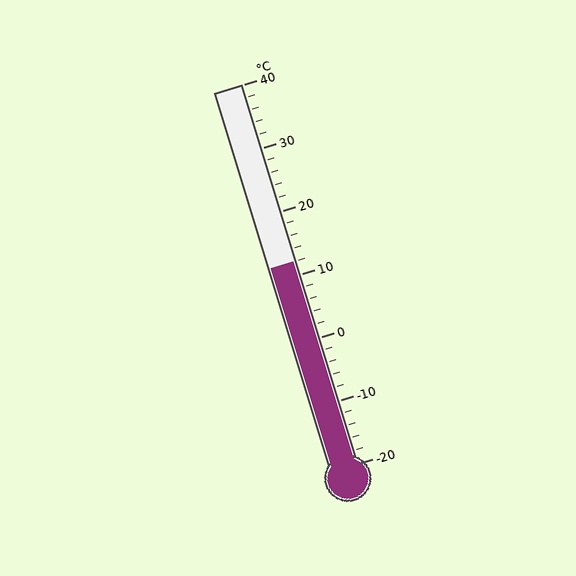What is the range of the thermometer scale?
The thermometer scale ranges from -20°C to 40°C.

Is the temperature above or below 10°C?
The temperature is above 10°C.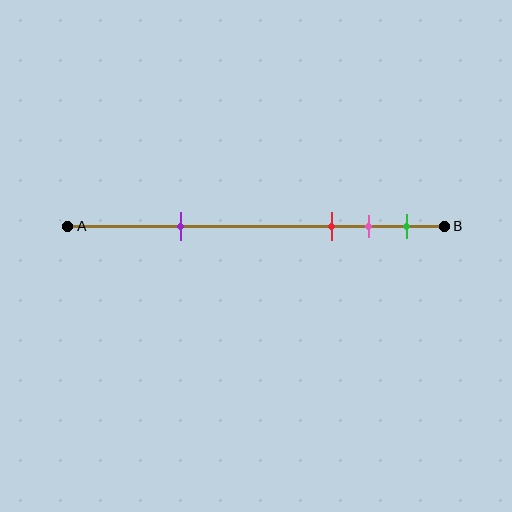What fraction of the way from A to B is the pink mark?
The pink mark is approximately 80% (0.8) of the way from A to B.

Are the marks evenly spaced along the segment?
No, the marks are not evenly spaced.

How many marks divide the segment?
There are 4 marks dividing the segment.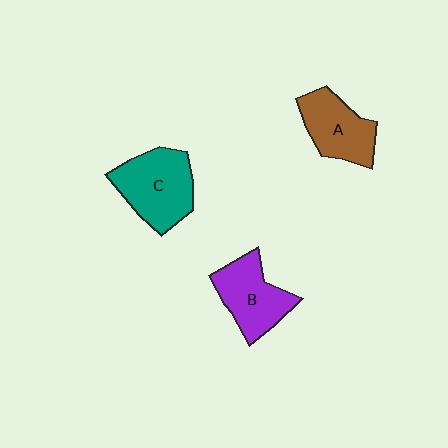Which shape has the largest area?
Shape C (teal).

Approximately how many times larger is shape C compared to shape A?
Approximately 1.2 times.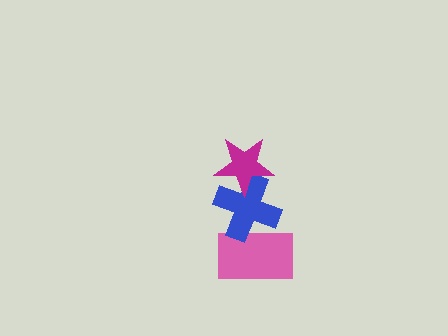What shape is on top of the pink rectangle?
The blue cross is on top of the pink rectangle.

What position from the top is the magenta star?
The magenta star is 1st from the top.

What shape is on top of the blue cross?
The magenta star is on top of the blue cross.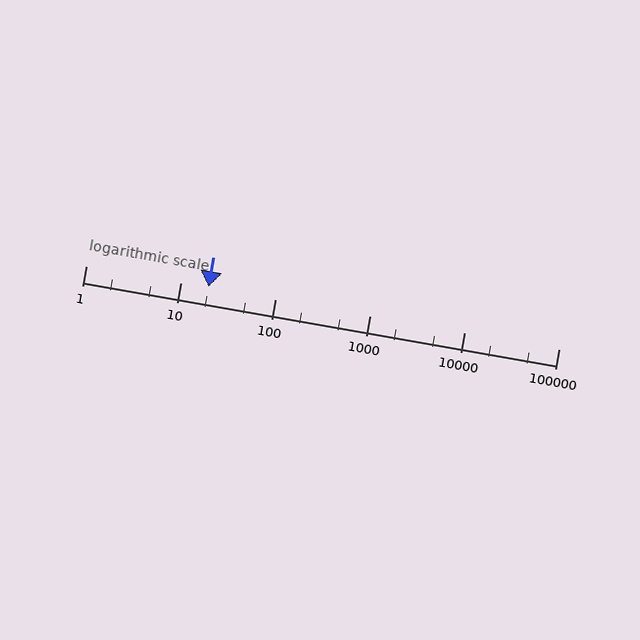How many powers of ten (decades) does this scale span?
The scale spans 5 decades, from 1 to 100000.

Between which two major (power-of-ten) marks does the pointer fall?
The pointer is between 10 and 100.